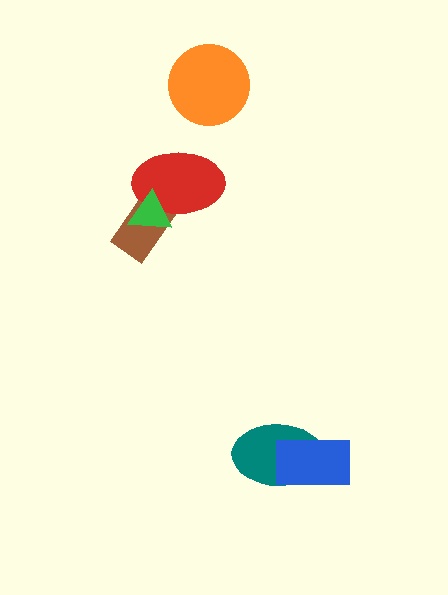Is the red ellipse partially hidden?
Yes, it is partially covered by another shape.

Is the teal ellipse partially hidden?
Yes, it is partially covered by another shape.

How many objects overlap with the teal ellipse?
1 object overlaps with the teal ellipse.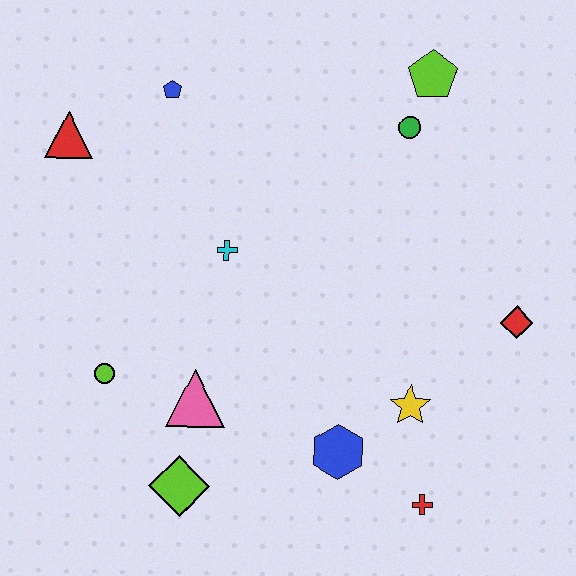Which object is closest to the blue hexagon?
The yellow star is closest to the blue hexagon.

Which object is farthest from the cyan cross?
The red cross is farthest from the cyan cross.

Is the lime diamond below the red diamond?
Yes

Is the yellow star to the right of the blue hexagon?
Yes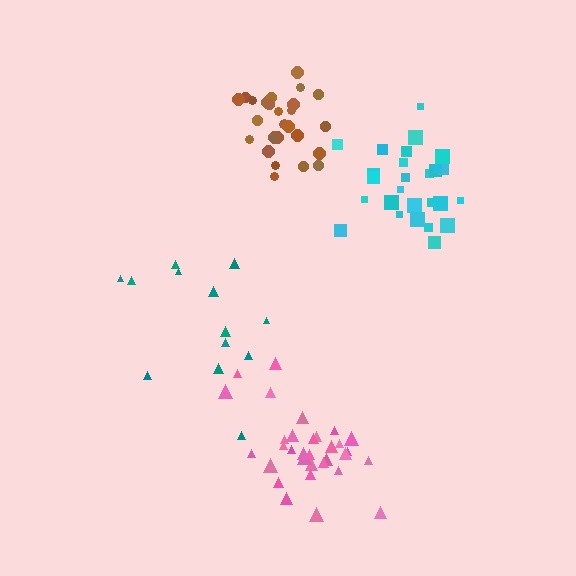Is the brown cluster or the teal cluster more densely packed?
Brown.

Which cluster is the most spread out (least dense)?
Teal.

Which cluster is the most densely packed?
Brown.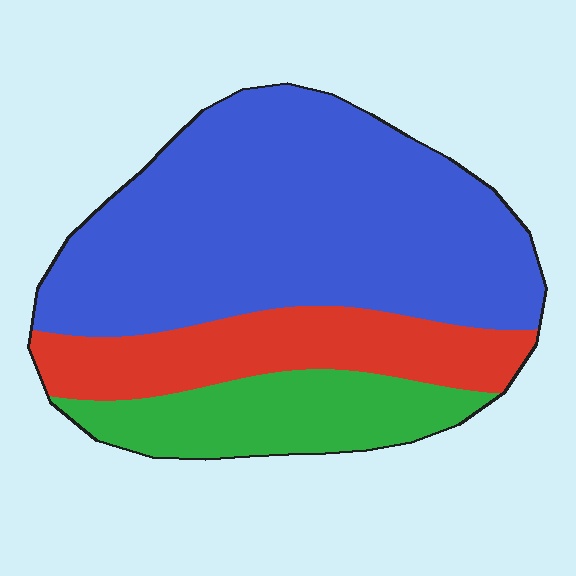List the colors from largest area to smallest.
From largest to smallest: blue, red, green.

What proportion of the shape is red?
Red takes up about one fifth (1/5) of the shape.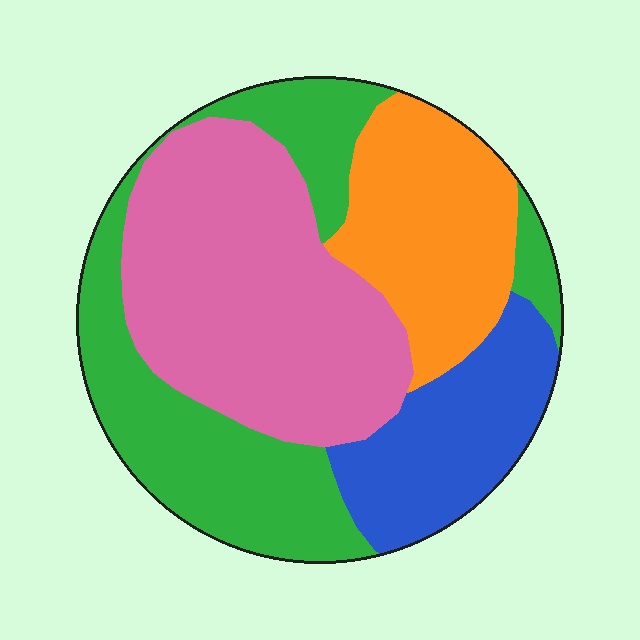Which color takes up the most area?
Pink, at roughly 35%.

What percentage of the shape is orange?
Orange covers about 20% of the shape.